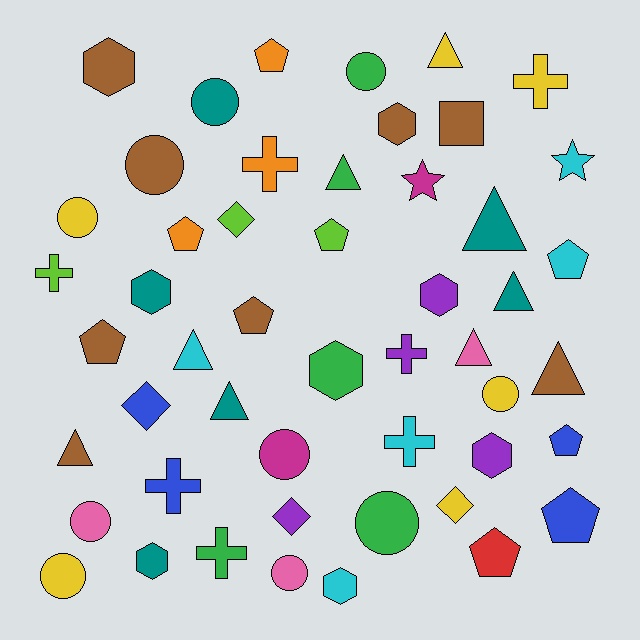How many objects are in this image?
There are 50 objects.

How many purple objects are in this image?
There are 4 purple objects.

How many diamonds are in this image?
There are 4 diamonds.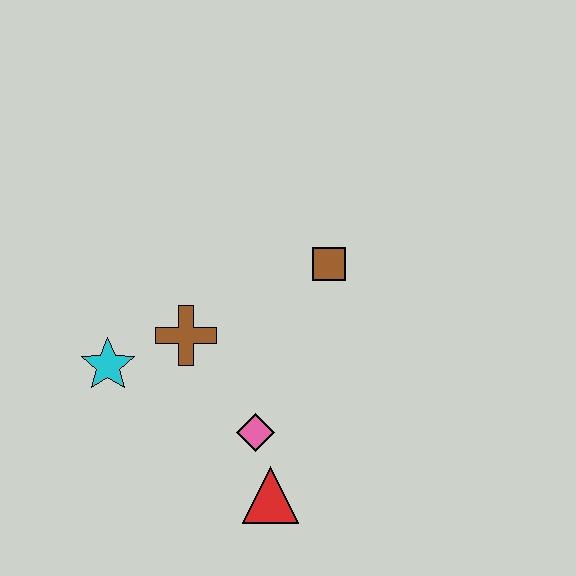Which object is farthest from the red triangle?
The brown square is farthest from the red triangle.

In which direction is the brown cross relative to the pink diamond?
The brown cross is above the pink diamond.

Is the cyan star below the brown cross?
Yes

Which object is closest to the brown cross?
The cyan star is closest to the brown cross.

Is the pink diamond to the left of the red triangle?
Yes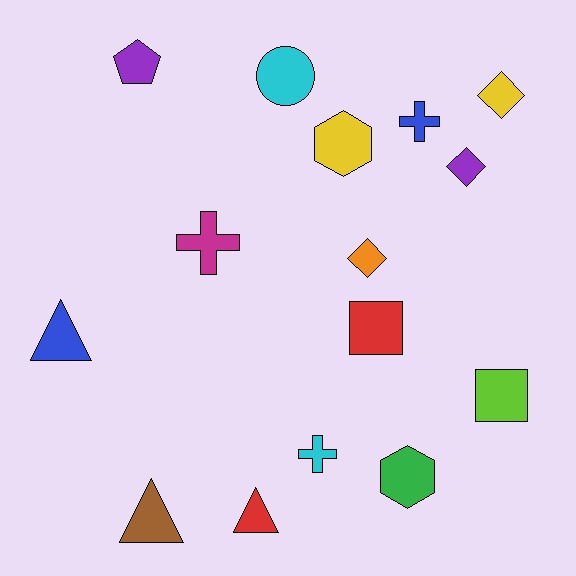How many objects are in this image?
There are 15 objects.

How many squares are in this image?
There are 2 squares.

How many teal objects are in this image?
There are no teal objects.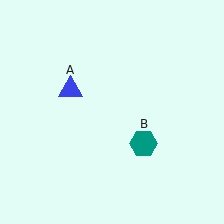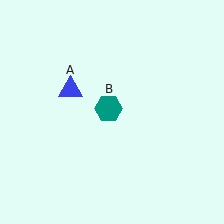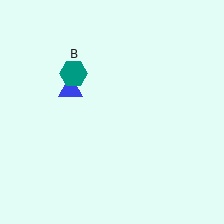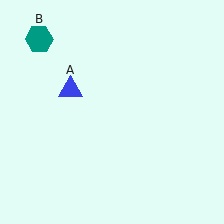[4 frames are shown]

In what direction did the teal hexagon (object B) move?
The teal hexagon (object B) moved up and to the left.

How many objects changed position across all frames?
1 object changed position: teal hexagon (object B).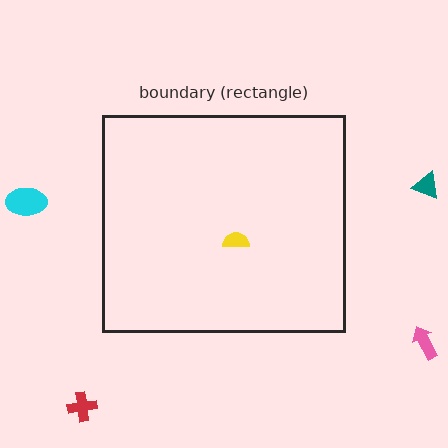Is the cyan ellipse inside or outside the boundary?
Outside.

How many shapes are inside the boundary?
1 inside, 4 outside.